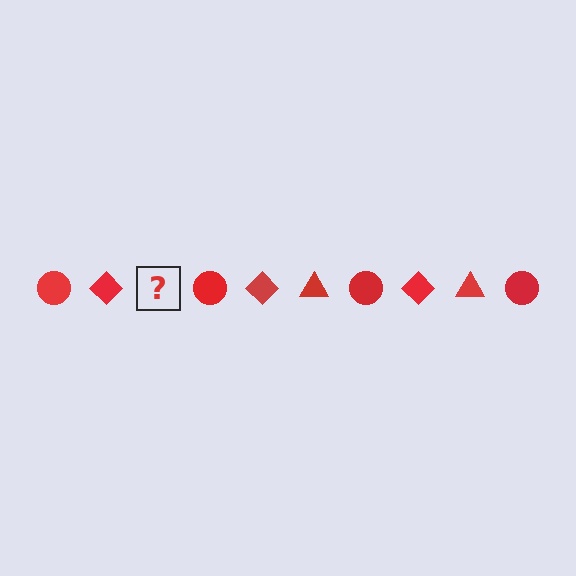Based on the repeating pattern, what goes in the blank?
The blank should be a red triangle.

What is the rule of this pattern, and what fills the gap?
The rule is that the pattern cycles through circle, diamond, triangle shapes in red. The gap should be filled with a red triangle.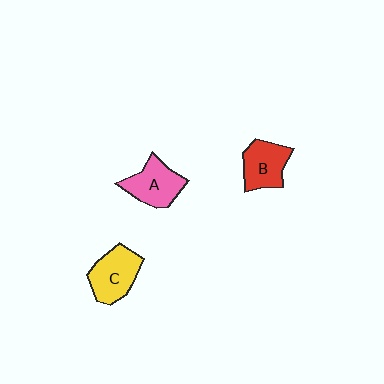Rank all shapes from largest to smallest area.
From largest to smallest: C (yellow), A (pink), B (red).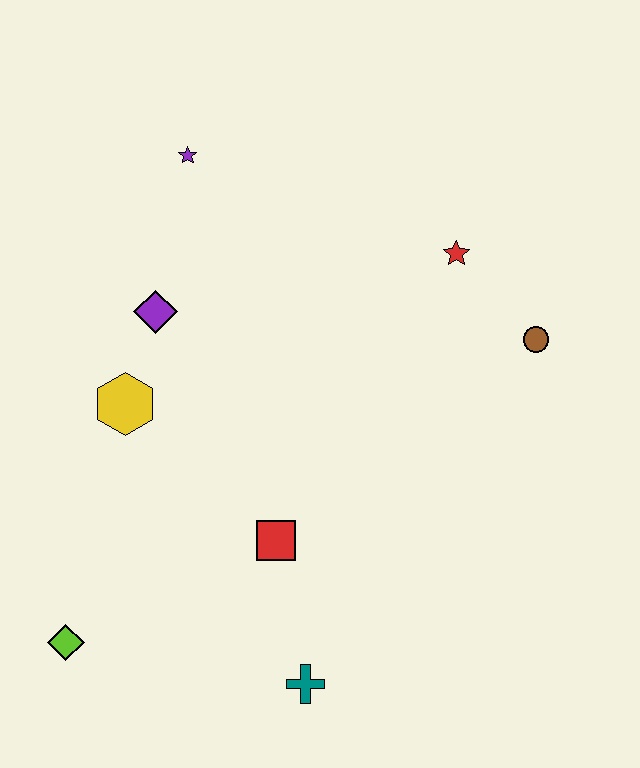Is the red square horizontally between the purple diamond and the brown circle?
Yes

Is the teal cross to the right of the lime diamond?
Yes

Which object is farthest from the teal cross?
The purple star is farthest from the teal cross.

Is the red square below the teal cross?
No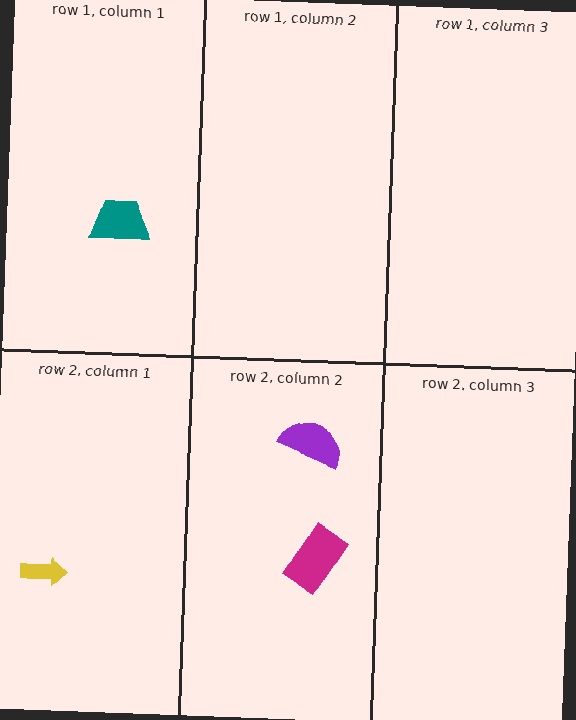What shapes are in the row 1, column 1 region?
The teal trapezoid.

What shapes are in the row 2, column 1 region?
The yellow arrow.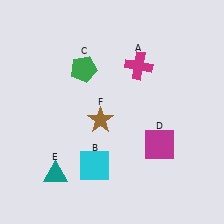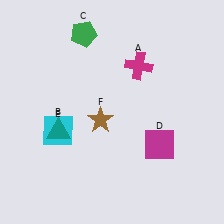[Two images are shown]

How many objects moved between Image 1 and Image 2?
3 objects moved between the two images.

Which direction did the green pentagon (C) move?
The green pentagon (C) moved up.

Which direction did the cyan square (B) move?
The cyan square (B) moved left.